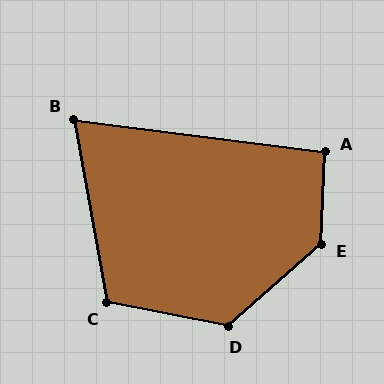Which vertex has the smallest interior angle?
B, at approximately 72 degrees.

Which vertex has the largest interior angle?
E, at approximately 134 degrees.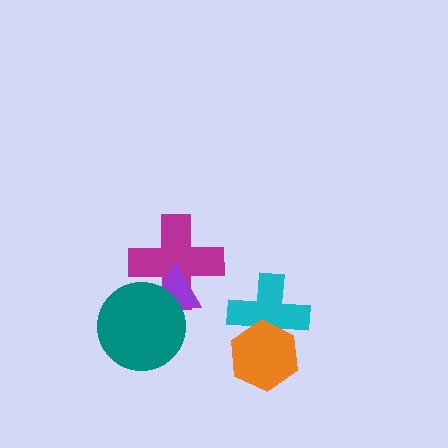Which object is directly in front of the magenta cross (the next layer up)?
The purple triangle is directly in front of the magenta cross.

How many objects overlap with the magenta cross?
2 objects overlap with the magenta cross.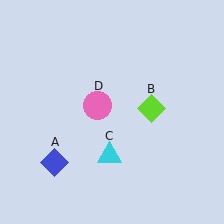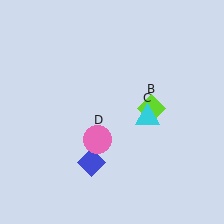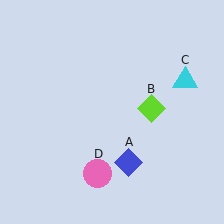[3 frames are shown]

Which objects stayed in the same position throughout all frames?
Lime diamond (object B) remained stationary.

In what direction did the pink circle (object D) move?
The pink circle (object D) moved down.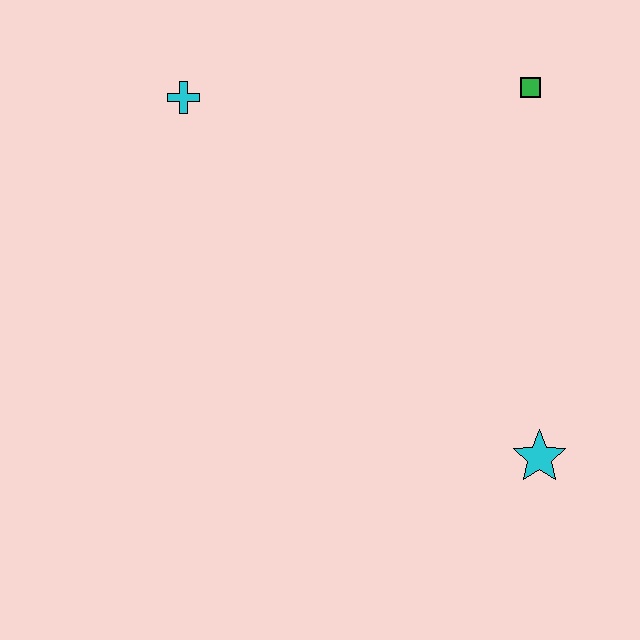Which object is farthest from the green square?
The cyan star is farthest from the green square.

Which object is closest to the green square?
The cyan cross is closest to the green square.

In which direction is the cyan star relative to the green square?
The cyan star is below the green square.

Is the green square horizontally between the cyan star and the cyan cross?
Yes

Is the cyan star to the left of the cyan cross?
No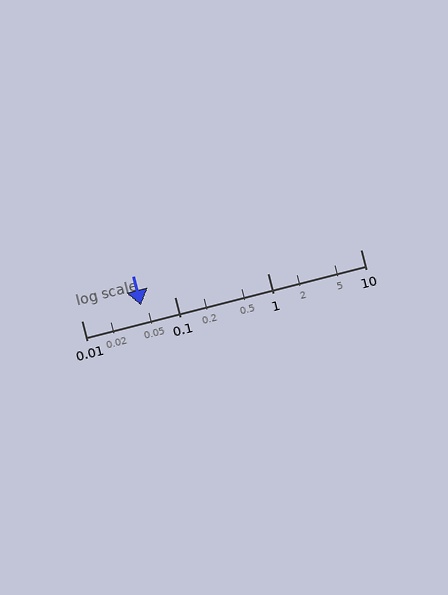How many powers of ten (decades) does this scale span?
The scale spans 3 decades, from 0.01 to 10.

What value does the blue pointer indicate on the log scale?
The pointer indicates approximately 0.044.